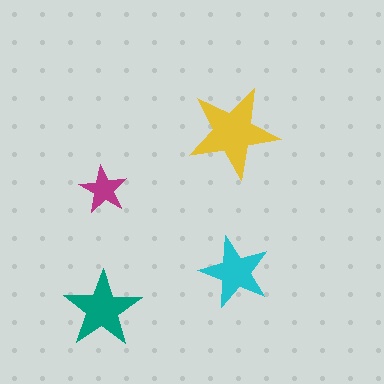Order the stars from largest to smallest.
the yellow one, the teal one, the cyan one, the magenta one.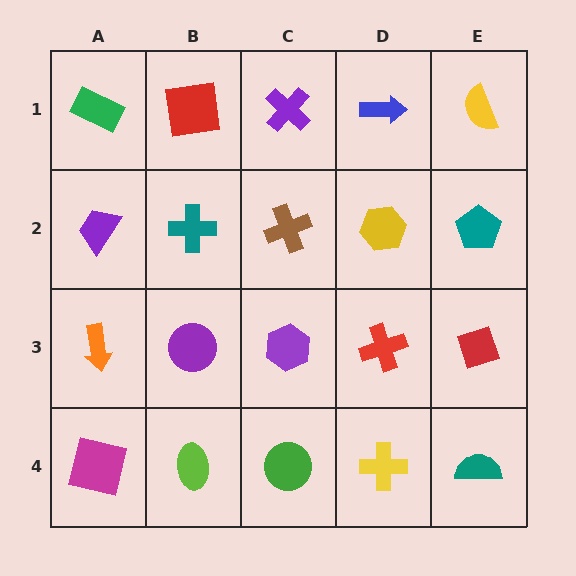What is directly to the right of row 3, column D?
A red diamond.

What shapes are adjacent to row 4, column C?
A purple hexagon (row 3, column C), a lime ellipse (row 4, column B), a yellow cross (row 4, column D).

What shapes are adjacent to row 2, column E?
A yellow semicircle (row 1, column E), a red diamond (row 3, column E), a yellow hexagon (row 2, column D).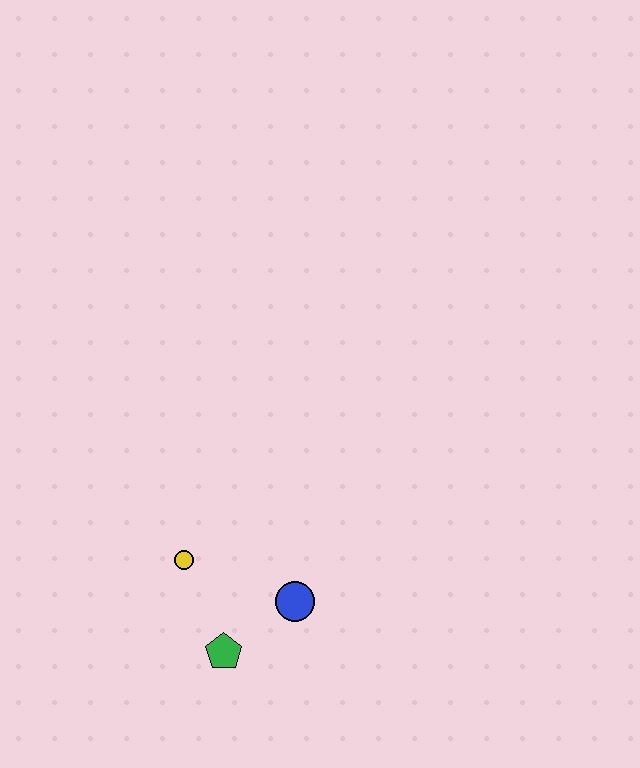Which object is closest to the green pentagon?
The blue circle is closest to the green pentagon.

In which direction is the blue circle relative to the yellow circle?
The blue circle is to the right of the yellow circle.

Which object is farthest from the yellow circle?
The blue circle is farthest from the yellow circle.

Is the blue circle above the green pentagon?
Yes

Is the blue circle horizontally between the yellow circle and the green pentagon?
No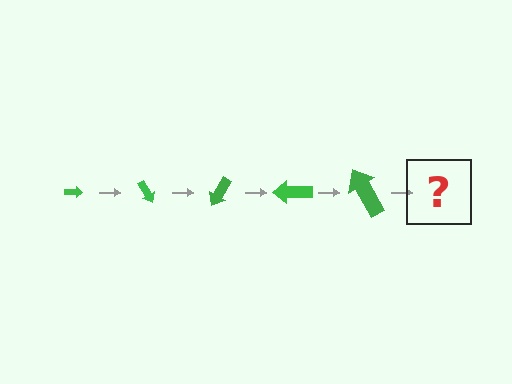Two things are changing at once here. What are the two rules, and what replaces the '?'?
The two rules are that the arrow grows larger each step and it rotates 60 degrees each step. The '?' should be an arrow, larger than the previous one and rotated 300 degrees from the start.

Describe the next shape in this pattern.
It should be an arrow, larger than the previous one and rotated 300 degrees from the start.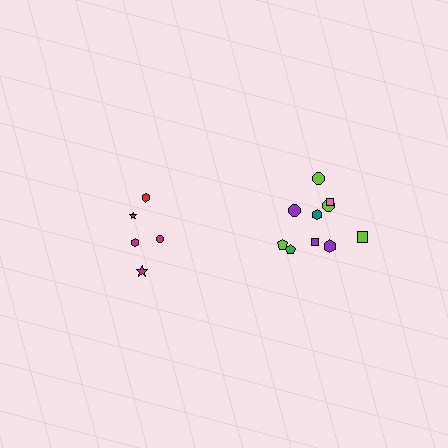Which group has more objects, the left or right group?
The right group.